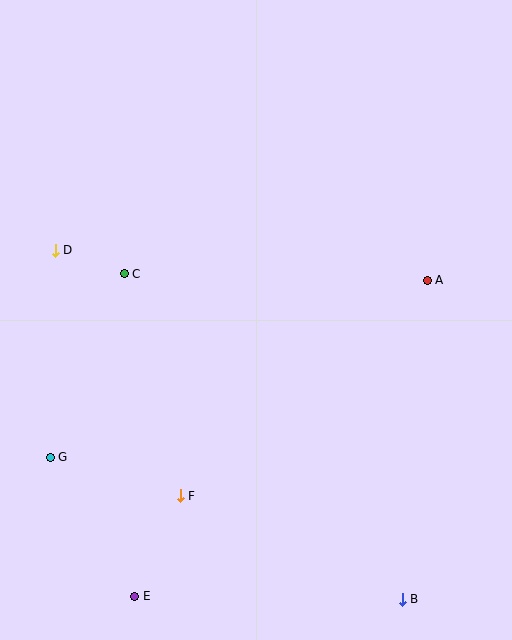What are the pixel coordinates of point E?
Point E is at (135, 596).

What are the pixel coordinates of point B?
Point B is at (402, 599).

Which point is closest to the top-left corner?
Point D is closest to the top-left corner.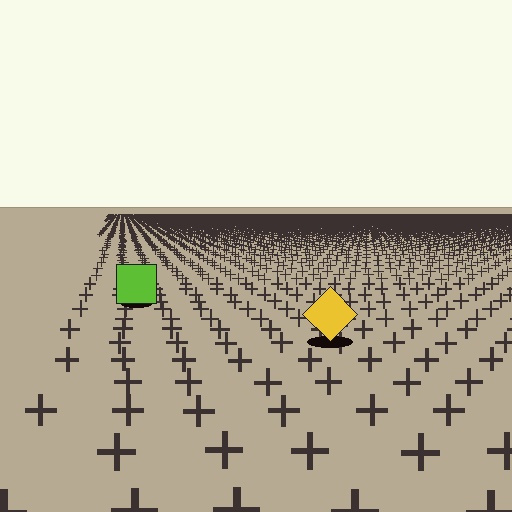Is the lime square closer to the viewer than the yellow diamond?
No. The yellow diamond is closer — you can tell from the texture gradient: the ground texture is coarser near it.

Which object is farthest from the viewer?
The lime square is farthest from the viewer. It appears smaller and the ground texture around it is denser.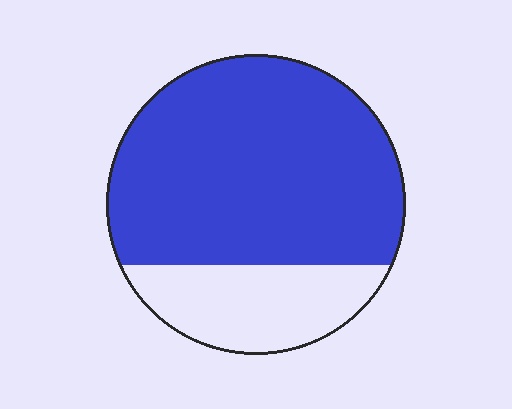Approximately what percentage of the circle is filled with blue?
Approximately 75%.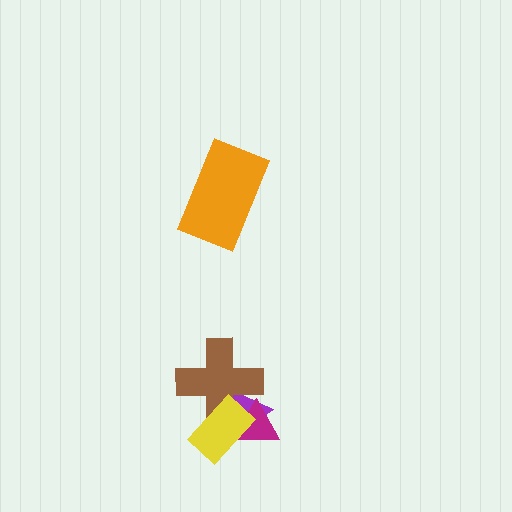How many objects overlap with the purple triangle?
3 objects overlap with the purple triangle.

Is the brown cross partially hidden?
Yes, it is partially covered by another shape.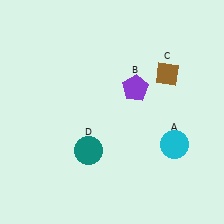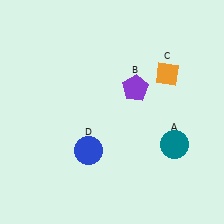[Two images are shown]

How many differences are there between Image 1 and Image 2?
There are 3 differences between the two images.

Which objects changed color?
A changed from cyan to teal. C changed from brown to orange. D changed from teal to blue.